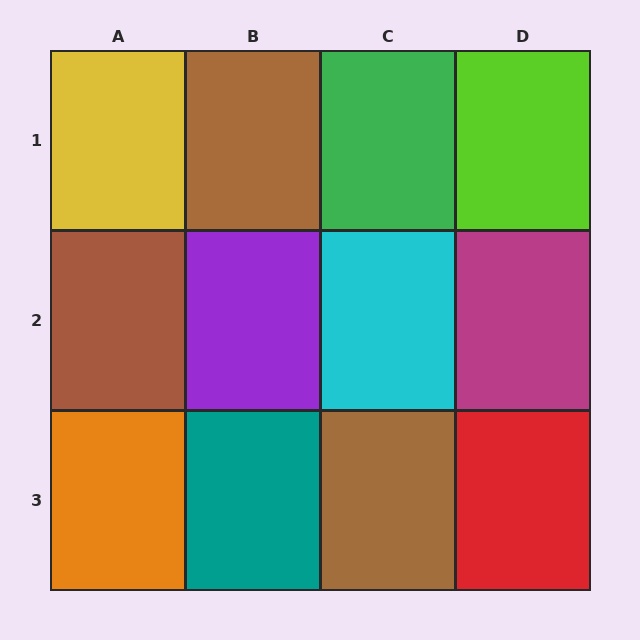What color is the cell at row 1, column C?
Green.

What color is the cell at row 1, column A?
Yellow.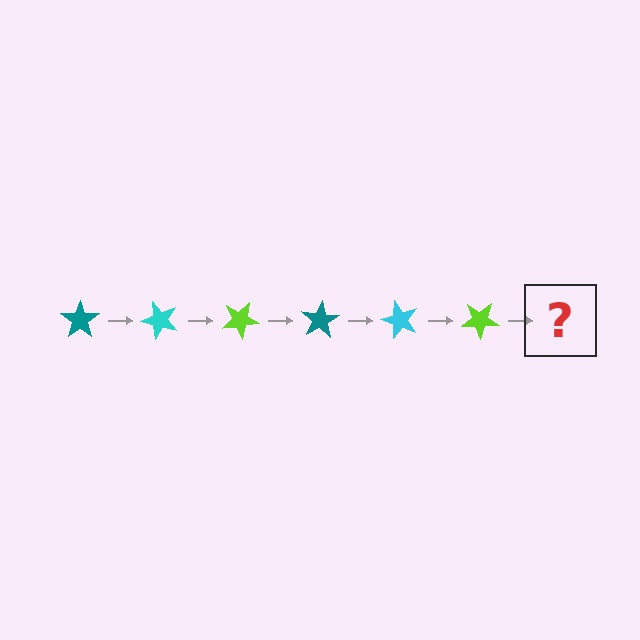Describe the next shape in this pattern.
It should be a teal star, rotated 300 degrees from the start.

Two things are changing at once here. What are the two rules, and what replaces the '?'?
The two rules are that it rotates 50 degrees each step and the color cycles through teal, cyan, and lime. The '?' should be a teal star, rotated 300 degrees from the start.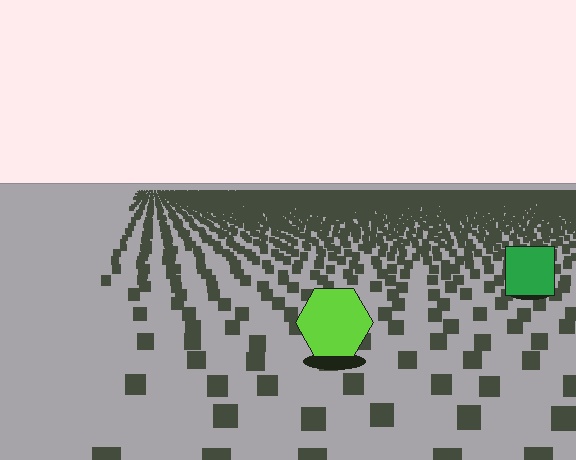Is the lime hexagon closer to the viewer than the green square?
Yes. The lime hexagon is closer — you can tell from the texture gradient: the ground texture is coarser near it.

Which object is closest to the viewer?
The lime hexagon is closest. The texture marks near it are larger and more spread out.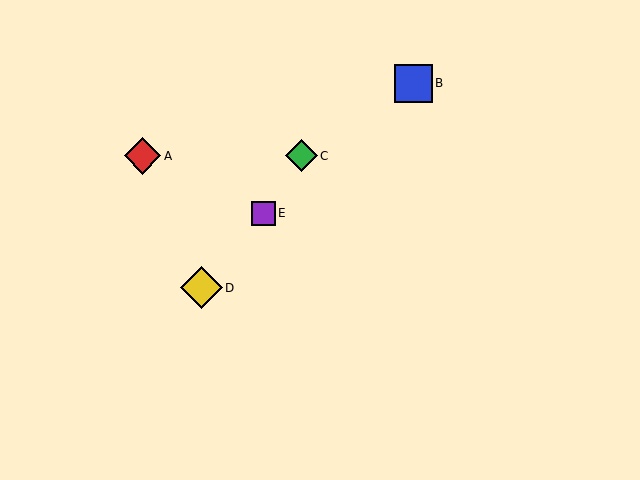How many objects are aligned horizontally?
2 objects (A, C) are aligned horizontally.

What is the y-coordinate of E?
Object E is at y≈213.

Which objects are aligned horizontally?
Objects A, C are aligned horizontally.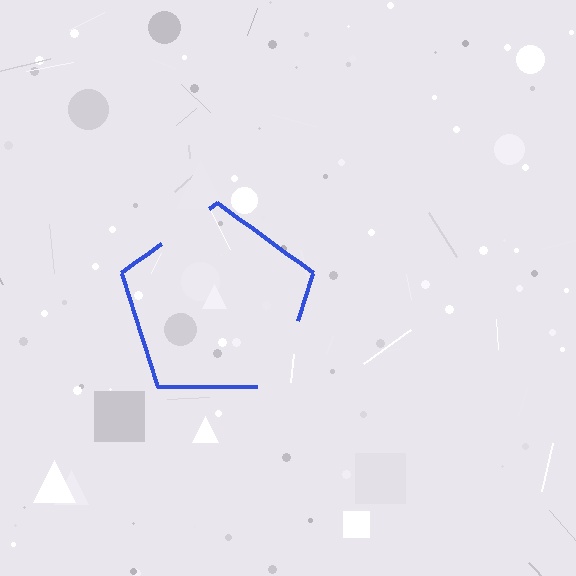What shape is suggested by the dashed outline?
The dashed outline suggests a pentagon.